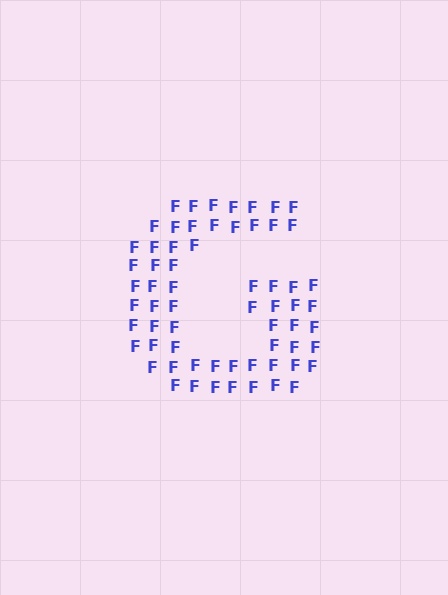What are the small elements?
The small elements are letter F's.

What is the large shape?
The large shape is the letter G.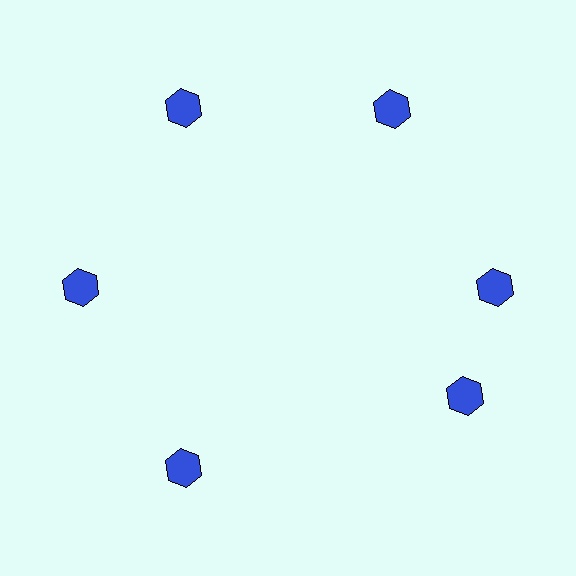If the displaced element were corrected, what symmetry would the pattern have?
It would have 6-fold rotational symmetry — the pattern would map onto itself every 60 degrees.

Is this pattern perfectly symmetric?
No. The 6 blue hexagons are arranged in a ring, but one element near the 5 o'clock position is rotated out of alignment along the ring, breaking the 6-fold rotational symmetry.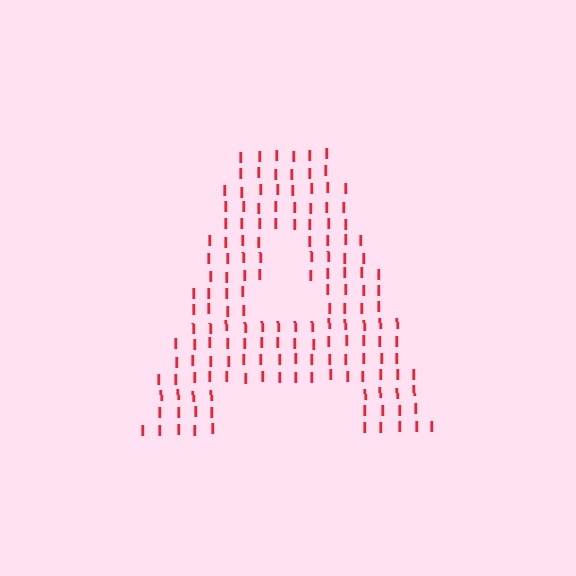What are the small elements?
The small elements are letter I's.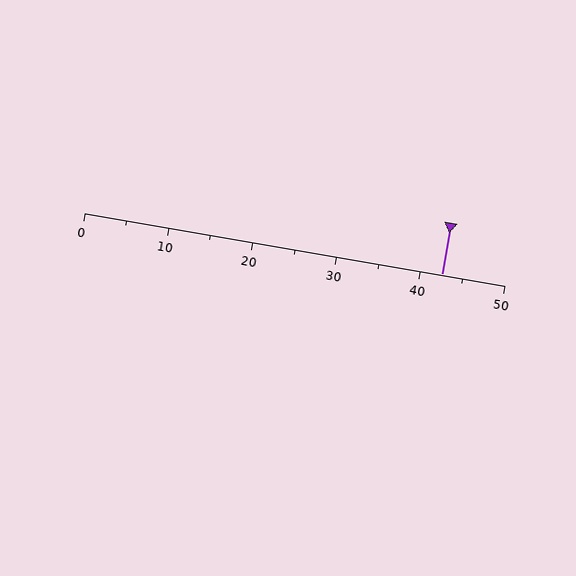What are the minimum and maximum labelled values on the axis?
The axis runs from 0 to 50.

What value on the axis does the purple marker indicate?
The marker indicates approximately 42.5.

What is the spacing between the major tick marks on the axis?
The major ticks are spaced 10 apart.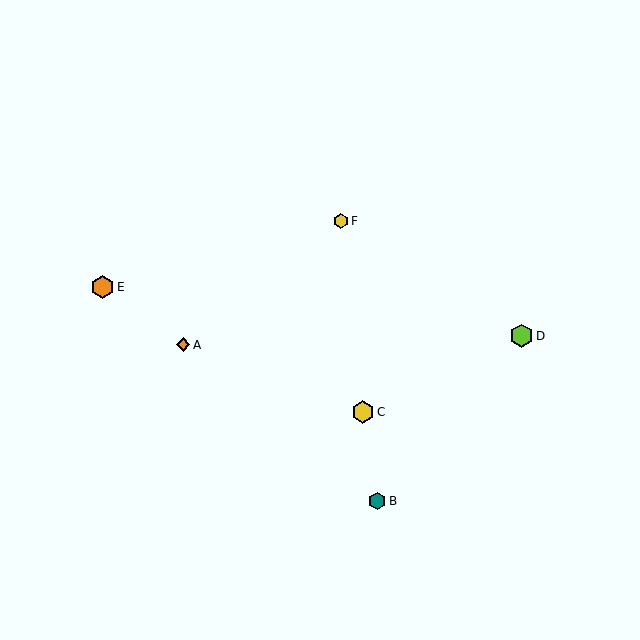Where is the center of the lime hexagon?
The center of the lime hexagon is at (521, 336).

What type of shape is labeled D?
Shape D is a lime hexagon.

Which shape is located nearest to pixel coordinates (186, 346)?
The orange diamond (labeled A) at (183, 345) is nearest to that location.